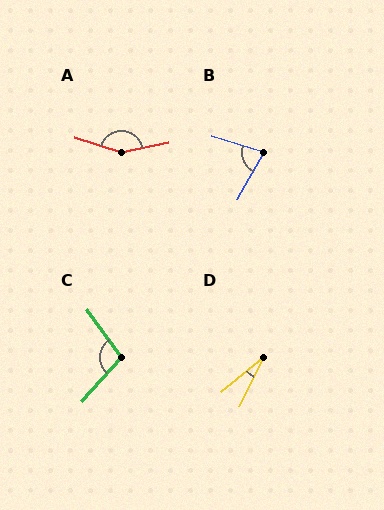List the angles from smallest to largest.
D (24°), B (79°), C (102°), A (150°).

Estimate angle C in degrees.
Approximately 102 degrees.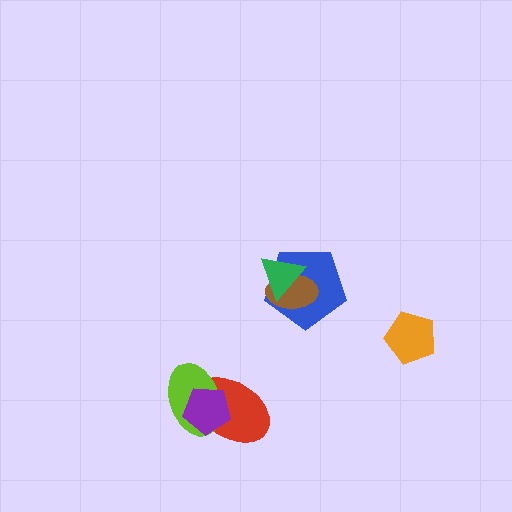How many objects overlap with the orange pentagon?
0 objects overlap with the orange pentagon.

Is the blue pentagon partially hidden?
Yes, it is partially covered by another shape.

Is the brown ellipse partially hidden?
Yes, it is partially covered by another shape.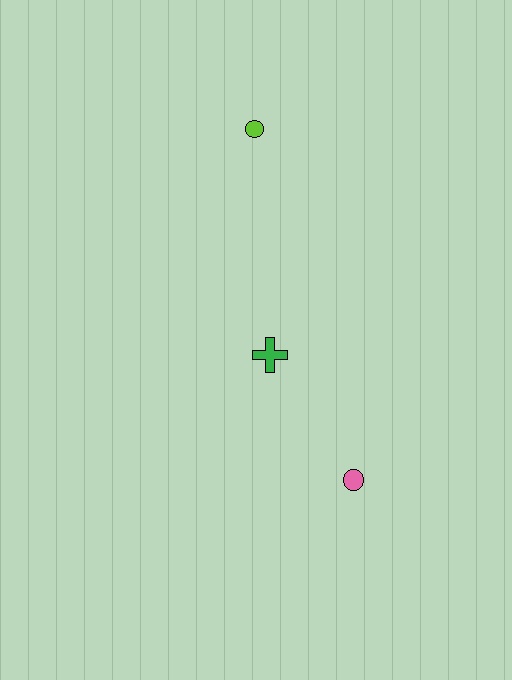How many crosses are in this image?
There is 1 cross.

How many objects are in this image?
There are 3 objects.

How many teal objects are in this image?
There are no teal objects.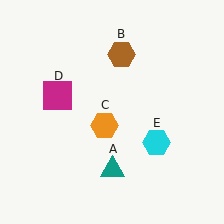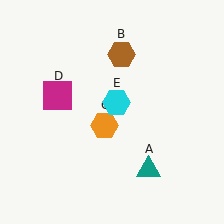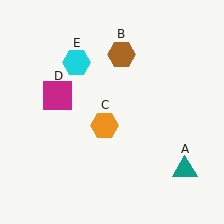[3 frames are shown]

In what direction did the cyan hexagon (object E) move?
The cyan hexagon (object E) moved up and to the left.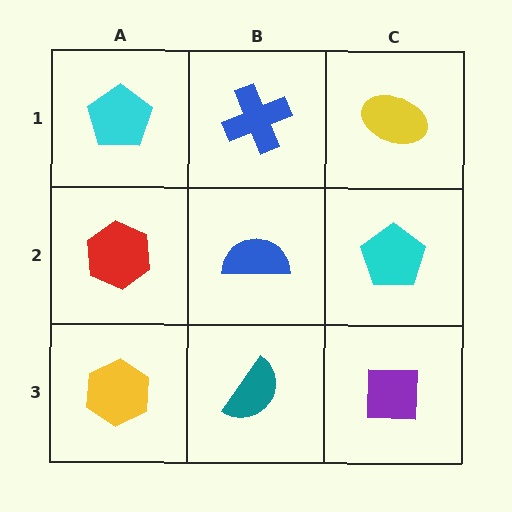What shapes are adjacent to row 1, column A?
A red hexagon (row 2, column A), a blue cross (row 1, column B).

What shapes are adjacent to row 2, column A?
A cyan pentagon (row 1, column A), a yellow hexagon (row 3, column A), a blue semicircle (row 2, column B).